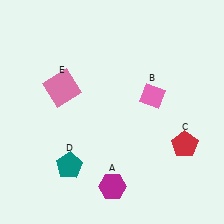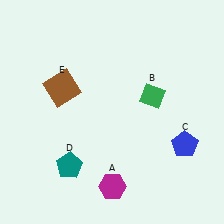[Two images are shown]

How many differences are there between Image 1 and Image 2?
There are 3 differences between the two images.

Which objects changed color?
B changed from pink to green. C changed from red to blue. E changed from pink to brown.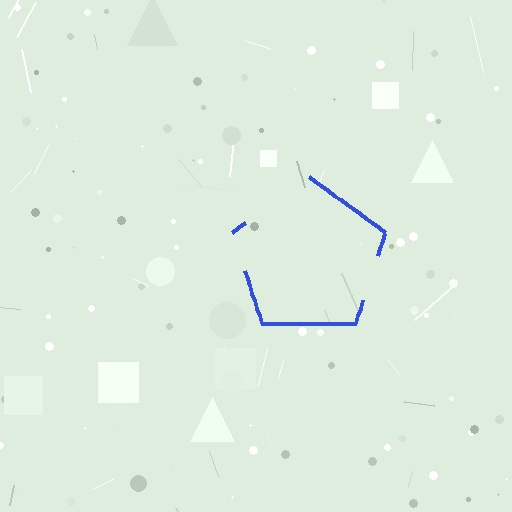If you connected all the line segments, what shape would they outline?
They would outline a pentagon.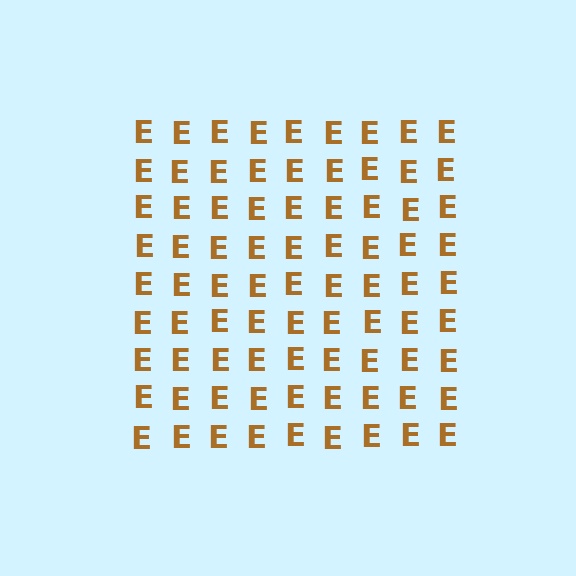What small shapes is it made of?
It is made of small letter E's.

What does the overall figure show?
The overall figure shows a square.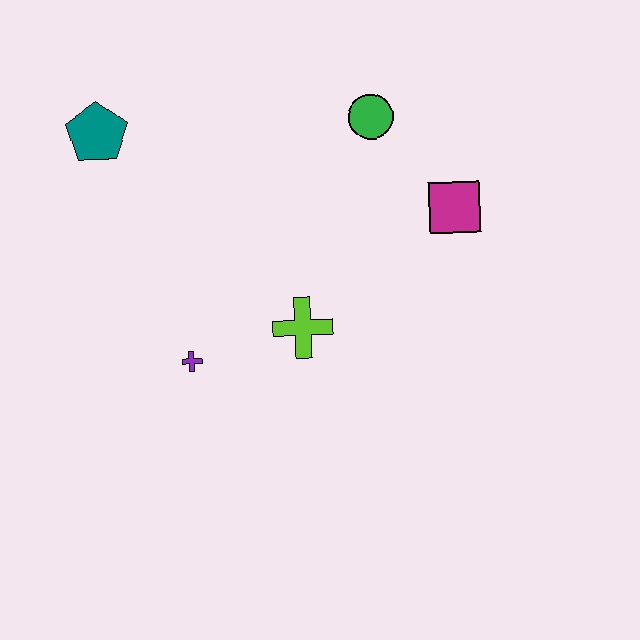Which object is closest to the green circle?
The magenta square is closest to the green circle.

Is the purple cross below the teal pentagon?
Yes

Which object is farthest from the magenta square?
The teal pentagon is farthest from the magenta square.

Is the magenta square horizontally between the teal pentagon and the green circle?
No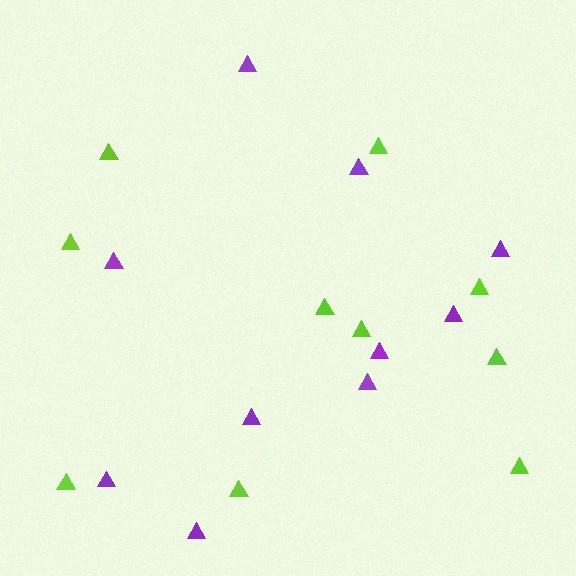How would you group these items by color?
There are 2 groups: one group of purple triangles (10) and one group of lime triangles (10).